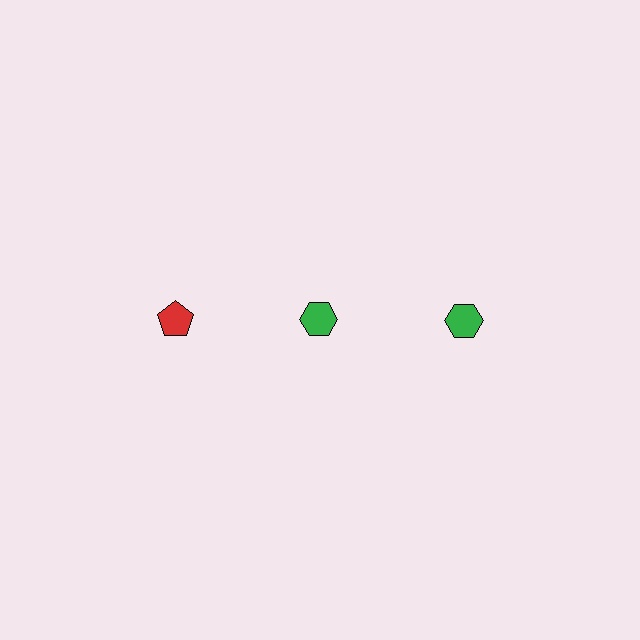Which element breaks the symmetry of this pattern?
The red pentagon in the top row, leftmost column breaks the symmetry. All other shapes are green hexagons.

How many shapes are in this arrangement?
There are 3 shapes arranged in a grid pattern.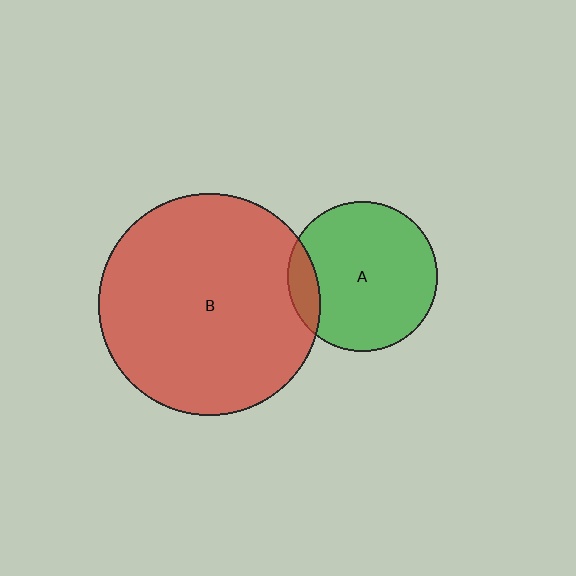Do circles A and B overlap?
Yes.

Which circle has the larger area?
Circle B (red).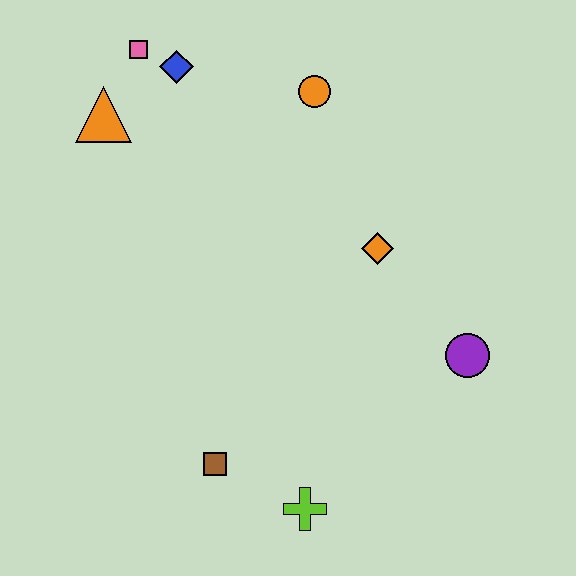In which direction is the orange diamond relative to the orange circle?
The orange diamond is below the orange circle.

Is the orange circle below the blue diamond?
Yes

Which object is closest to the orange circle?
The blue diamond is closest to the orange circle.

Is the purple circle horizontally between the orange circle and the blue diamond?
No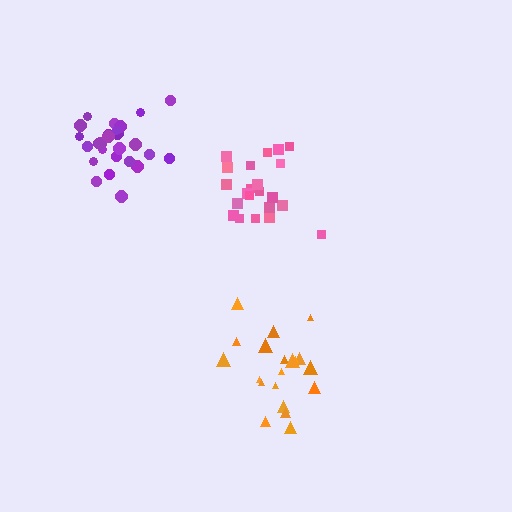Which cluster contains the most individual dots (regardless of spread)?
Purple (27).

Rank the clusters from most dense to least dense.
purple, pink, orange.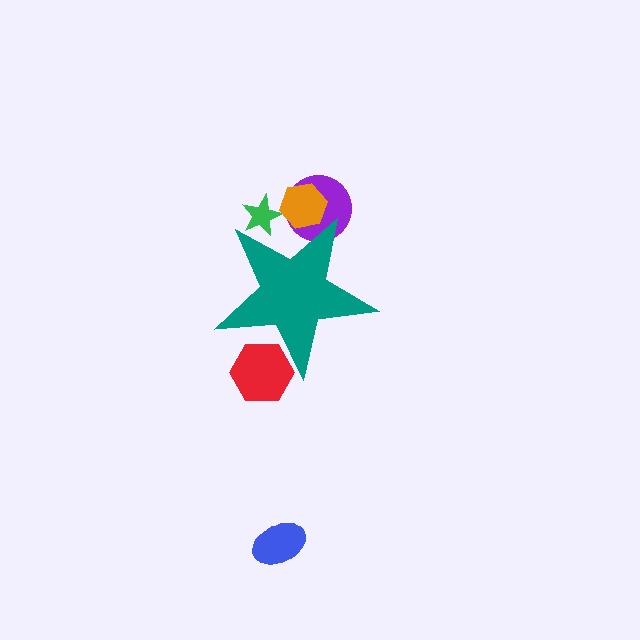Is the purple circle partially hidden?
Yes, the purple circle is partially hidden behind the teal star.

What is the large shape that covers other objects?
A teal star.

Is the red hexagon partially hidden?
Yes, the red hexagon is partially hidden behind the teal star.